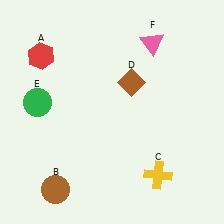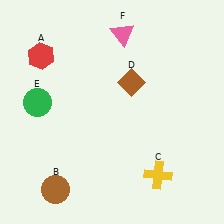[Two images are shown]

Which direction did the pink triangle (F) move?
The pink triangle (F) moved left.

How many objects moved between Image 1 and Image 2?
1 object moved between the two images.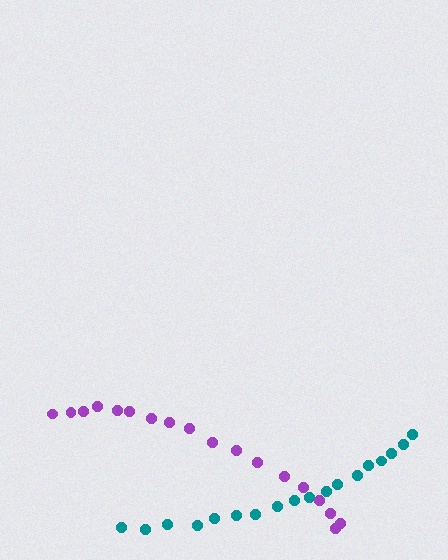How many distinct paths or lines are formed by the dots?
There are 2 distinct paths.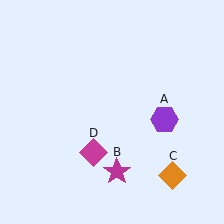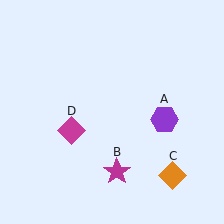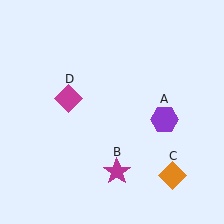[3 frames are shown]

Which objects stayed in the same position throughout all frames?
Purple hexagon (object A) and magenta star (object B) and orange diamond (object C) remained stationary.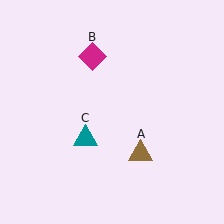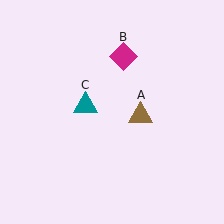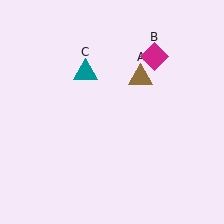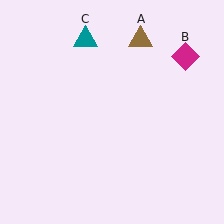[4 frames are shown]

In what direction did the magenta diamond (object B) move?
The magenta diamond (object B) moved right.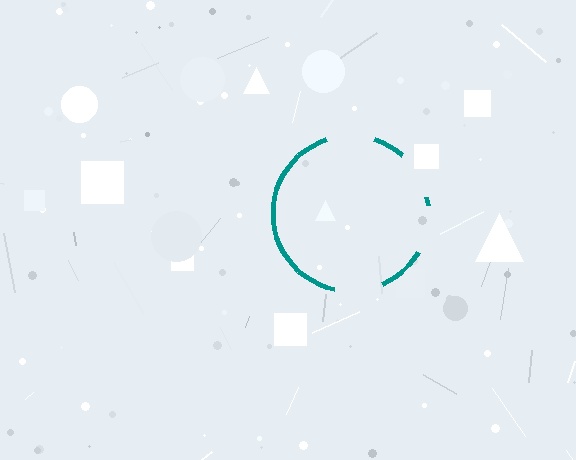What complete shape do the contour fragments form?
The contour fragments form a circle.